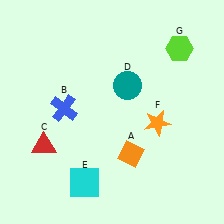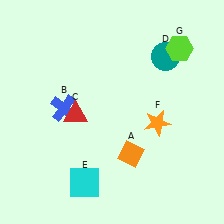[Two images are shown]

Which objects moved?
The objects that moved are: the red triangle (C), the teal circle (D).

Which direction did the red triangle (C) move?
The red triangle (C) moved right.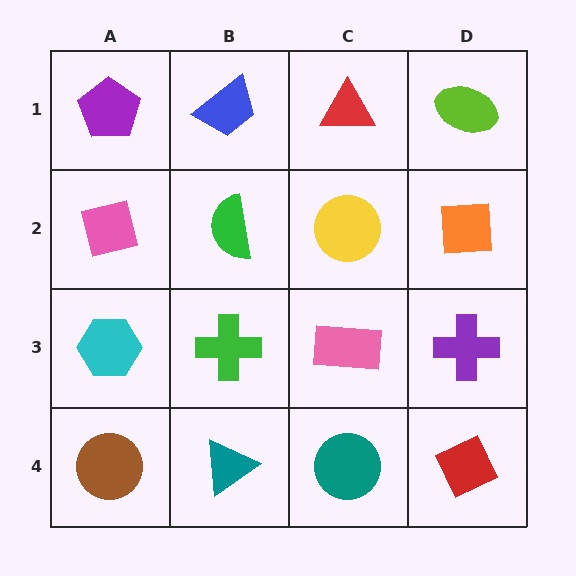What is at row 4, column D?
A red diamond.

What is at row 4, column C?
A teal circle.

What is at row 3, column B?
A green cross.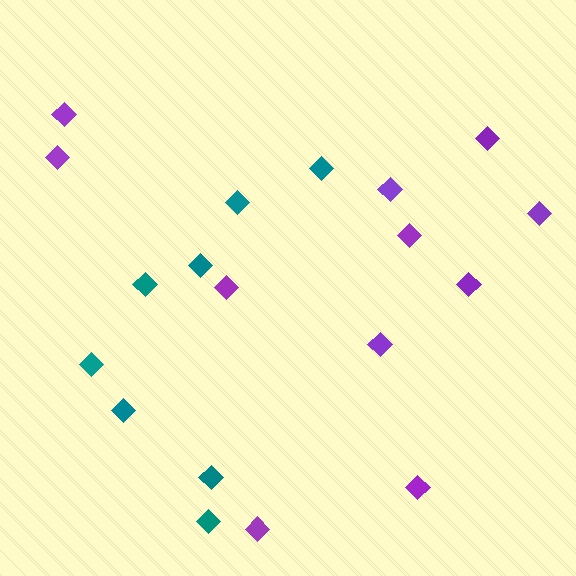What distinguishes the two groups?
There are 2 groups: one group of teal diamonds (8) and one group of purple diamonds (11).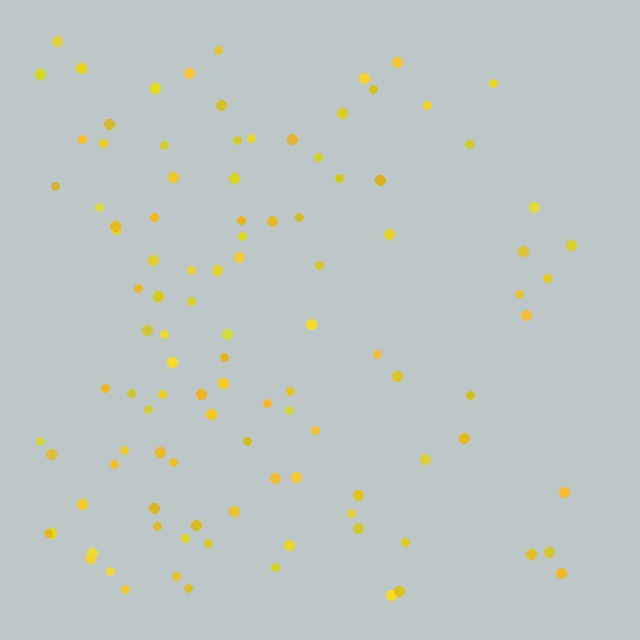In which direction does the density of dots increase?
From right to left, with the left side densest.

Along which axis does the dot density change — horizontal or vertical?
Horizontal.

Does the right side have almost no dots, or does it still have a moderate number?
Still a moderate number, just noticeably fewer than the left.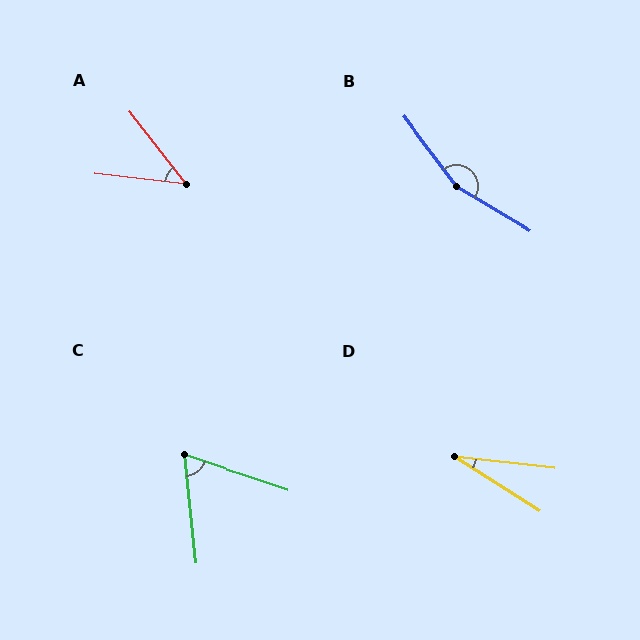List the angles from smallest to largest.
D (26°), A (46°), C (66°), B (158°).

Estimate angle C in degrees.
Approximately 66 degrees.